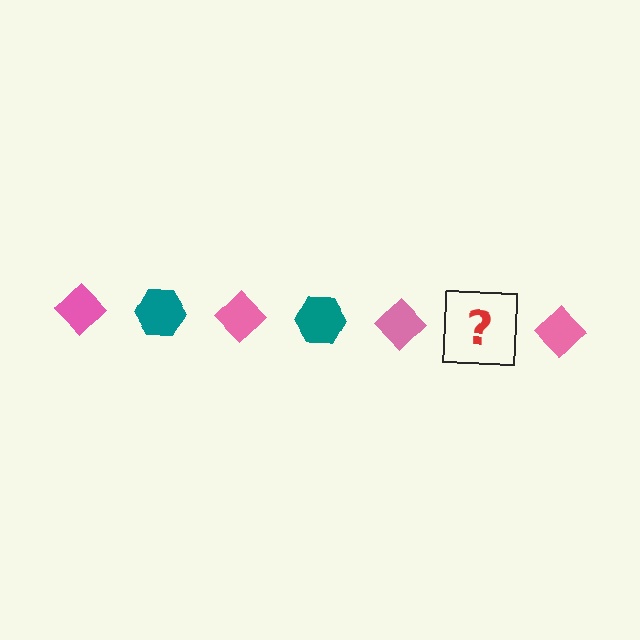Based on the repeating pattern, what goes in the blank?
The blank should be a teal hexagon.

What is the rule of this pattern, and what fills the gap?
The rule is that the pattern alternates between pink diamond and teal hexagon. The gap should be filled with a teal hexagon.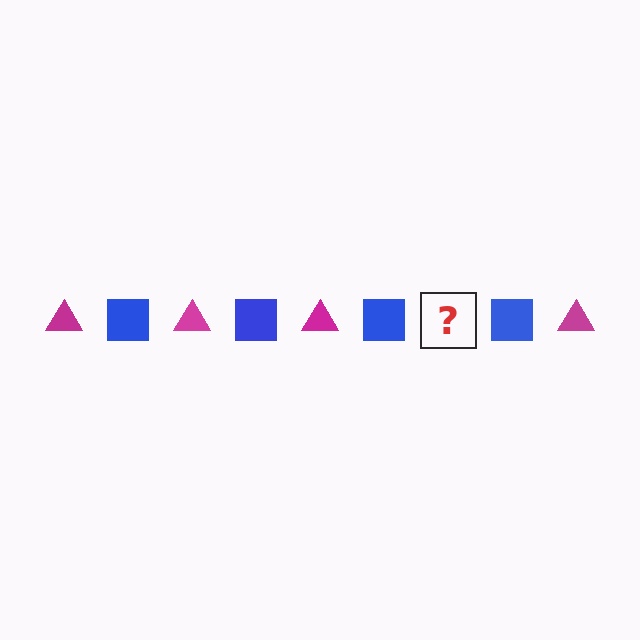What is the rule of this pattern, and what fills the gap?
The rule is that the pattern alternates between magenta triangle and blue square. The gap should be filled with a magenta triangle.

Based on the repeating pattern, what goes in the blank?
The blank should be a magenta triangle.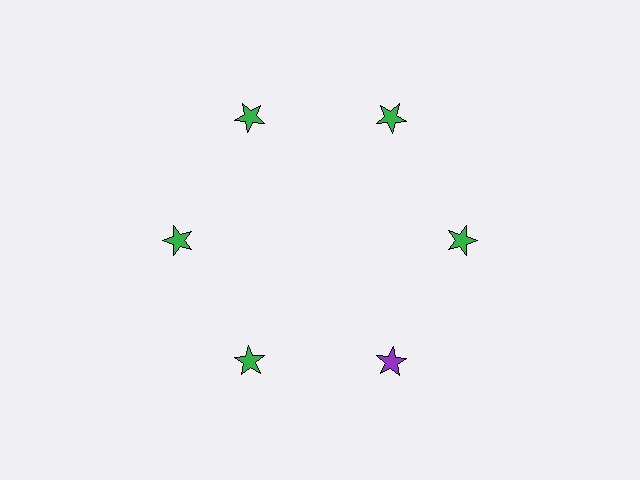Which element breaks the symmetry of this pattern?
The purple star at roughly the 5 o'clock position breaks the symmetry. All other shapes are green stars.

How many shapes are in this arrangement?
There are 6 shapes arranged in a ring pattern.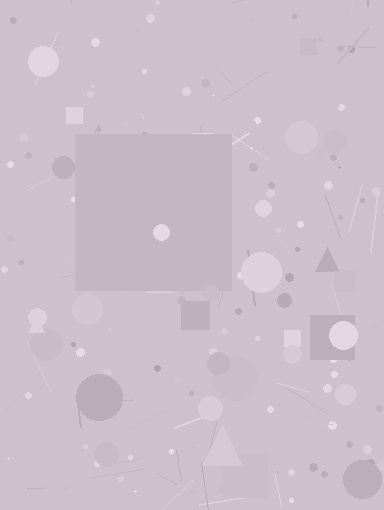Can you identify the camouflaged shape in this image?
The camouflaged shape is a square.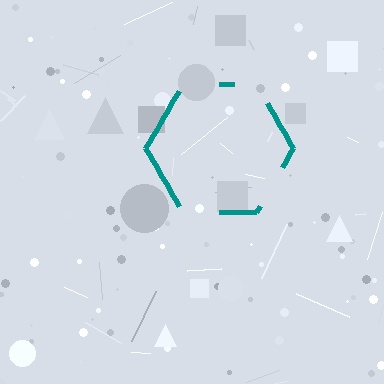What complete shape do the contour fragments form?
The contour fragments form a hexagon.